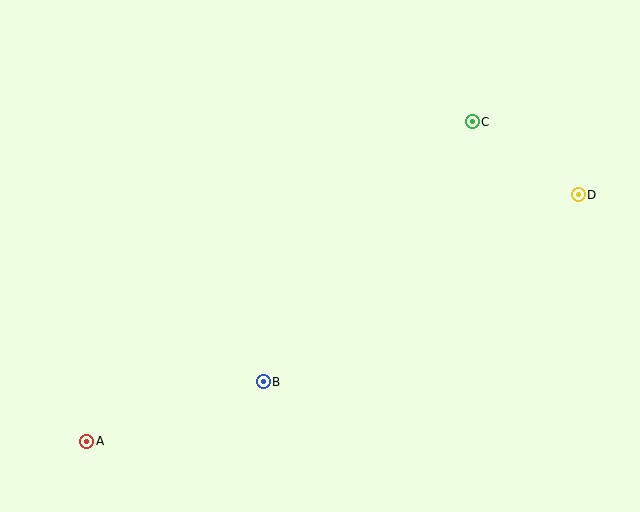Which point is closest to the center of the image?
Point B at (263, 382) is closest to the center.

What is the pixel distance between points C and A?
The distance between C and A is 501 pixels.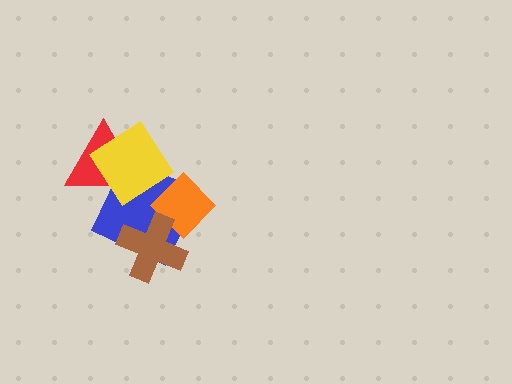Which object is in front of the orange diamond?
The brown cross is in front of the orange diamond.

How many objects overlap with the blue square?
4 objects overlap with the blue square.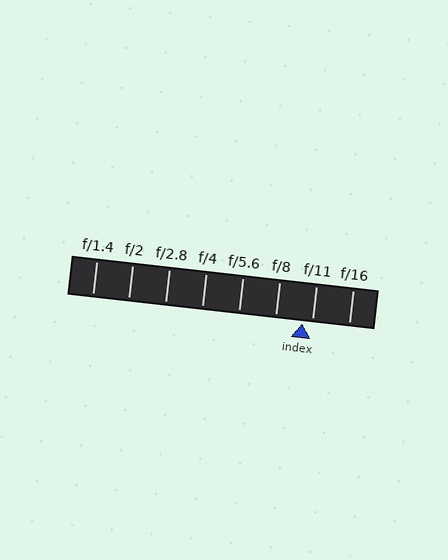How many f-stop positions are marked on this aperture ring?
There are 8 f-stop positions marked.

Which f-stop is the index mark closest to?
The index mark is closest to f/11.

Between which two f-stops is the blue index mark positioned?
The index mark is between f/8 and f/11.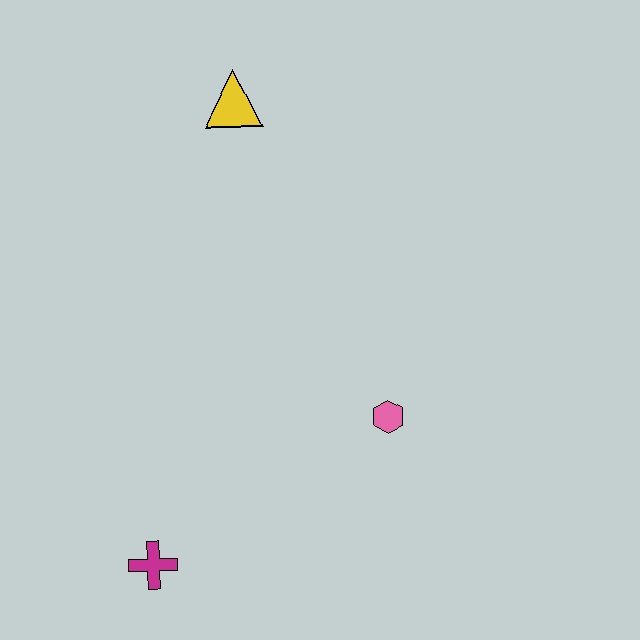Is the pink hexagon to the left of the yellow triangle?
No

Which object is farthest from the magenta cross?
The yellow triangle is farthest from the magenta cross.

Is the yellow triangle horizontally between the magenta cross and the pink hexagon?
Yes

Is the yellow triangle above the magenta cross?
Yes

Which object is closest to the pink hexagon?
The magenta cross is closest to the pink hexagon.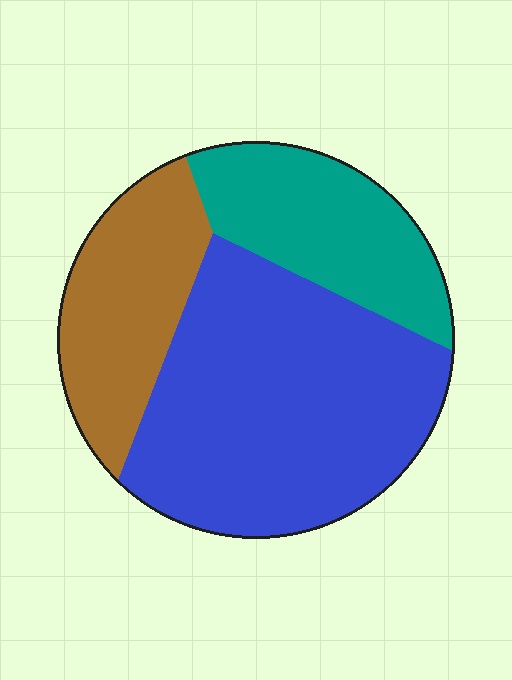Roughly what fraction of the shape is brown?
Brown takes up about one quarter (1/4) of the shape.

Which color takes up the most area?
Blue, at roughly 55%.